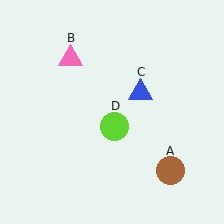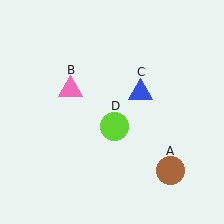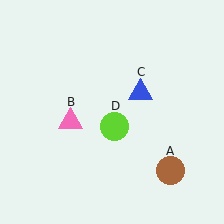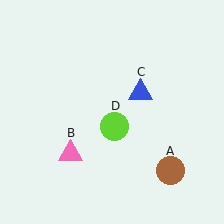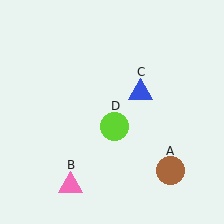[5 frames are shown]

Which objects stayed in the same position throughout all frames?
Brown circle (object A) and blue triangle (object C) and lime circle (object D) remained stationary.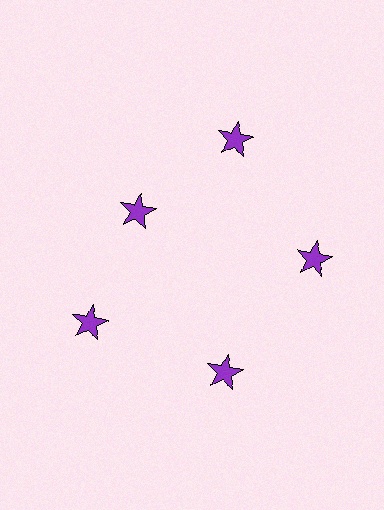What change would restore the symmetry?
The symmetry would be restored by moving it outward, back onto the ring so that all 5 stars sit at equal angles and equal distance from the center.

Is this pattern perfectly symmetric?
No. The 5 purple stars are arranged in a ring, but one element near the 10 o'clock position is pulled inward toward the center, breaking the 5-fold rotational symmetry.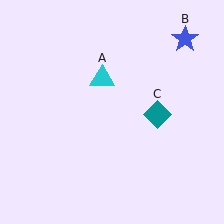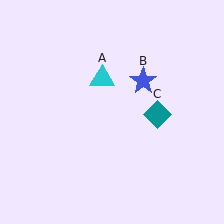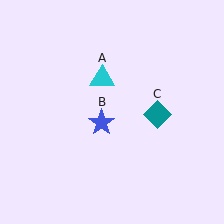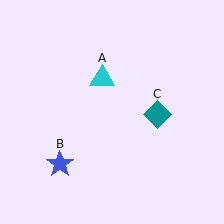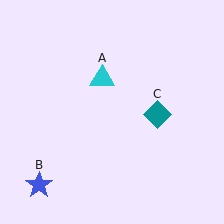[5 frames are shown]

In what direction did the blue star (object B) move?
The blue star (object B) moved down and to the left.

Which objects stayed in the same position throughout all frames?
Cyan triangle (object A) and teal diamond (object C) remained stationary.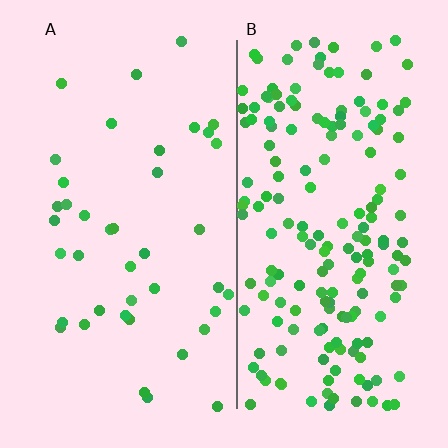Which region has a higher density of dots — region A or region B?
B (the right).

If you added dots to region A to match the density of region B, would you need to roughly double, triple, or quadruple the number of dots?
Approximately quadruple.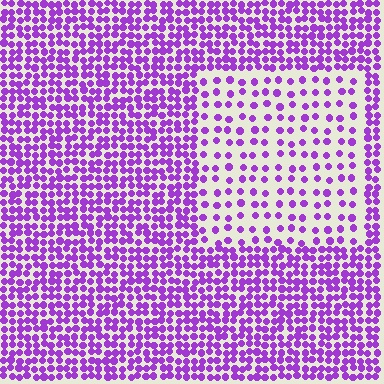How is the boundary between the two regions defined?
The boundary is defined by a change in element density (approximately 2.4x ratio). All elements are the same color, size, and shape.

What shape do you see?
I see a rectangle.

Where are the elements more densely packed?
The elements are more densely packed outside the rectangle boundary.